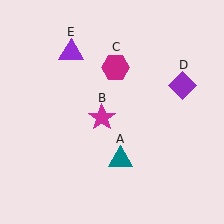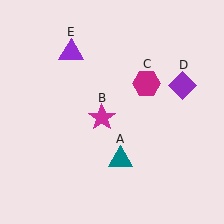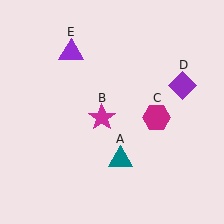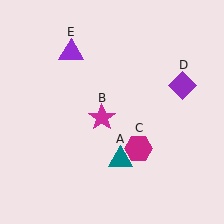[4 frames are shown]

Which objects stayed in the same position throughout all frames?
Teal triangle (object A) and magenta star (object B) and purple diamond (object D) and purple triangle (object E) remained stationary.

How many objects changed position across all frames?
1 object changed position: magenta hexagon (object C).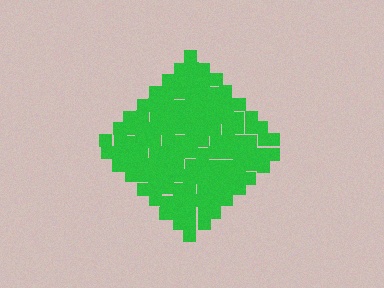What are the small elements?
The small elements are squares.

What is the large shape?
The large shape is a diamond.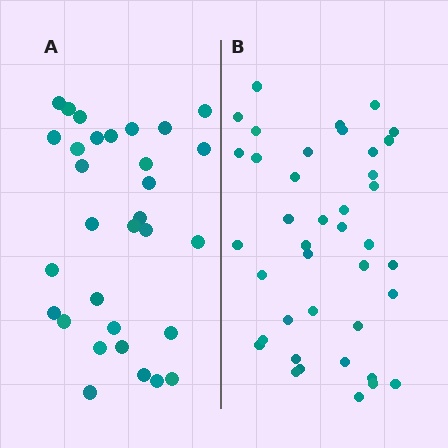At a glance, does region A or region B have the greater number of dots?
Region B (the right region) has more dots.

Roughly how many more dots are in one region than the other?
Region B has roughly 8 or so more dots than region A.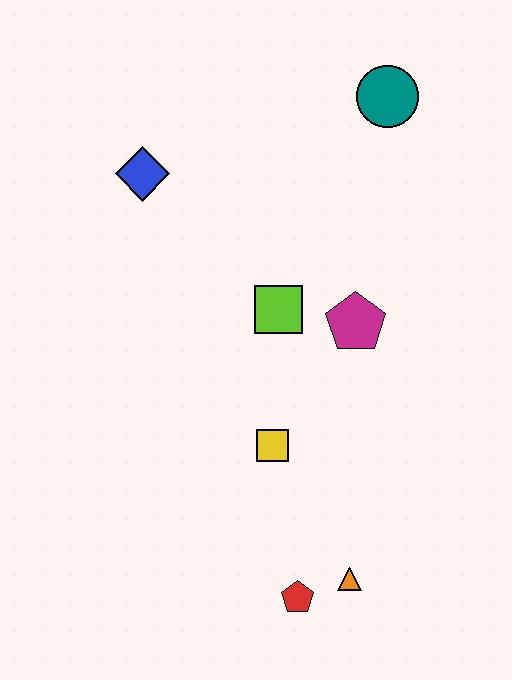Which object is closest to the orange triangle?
The red pentagon is closest to the orange triangle.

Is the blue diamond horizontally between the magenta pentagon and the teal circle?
No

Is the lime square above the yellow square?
Yes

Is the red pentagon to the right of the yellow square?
Yes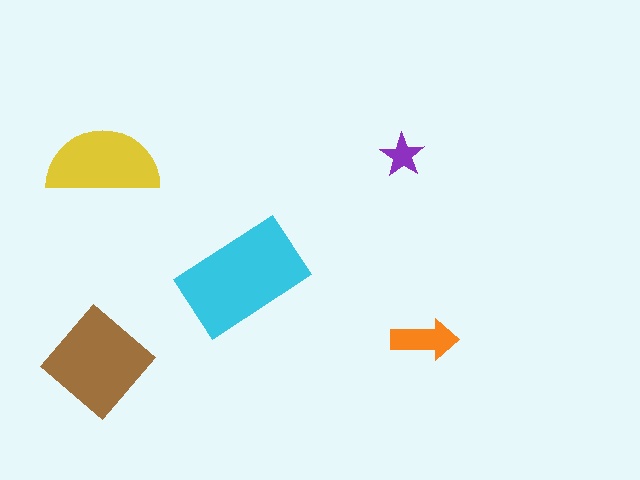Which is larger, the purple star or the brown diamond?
The brown diamond.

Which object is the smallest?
The purple star.